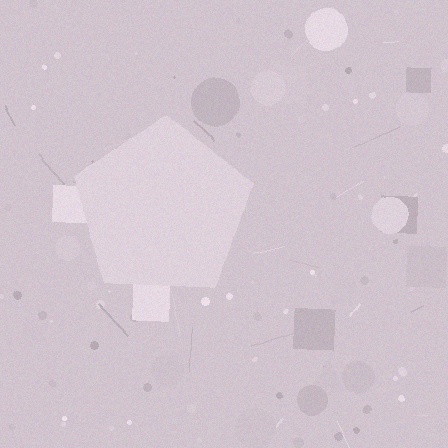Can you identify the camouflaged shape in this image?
The camouflaged shape is a pentagon.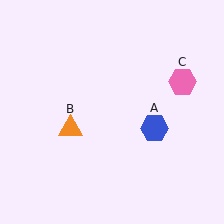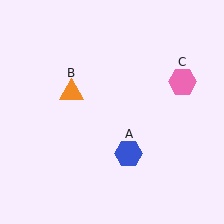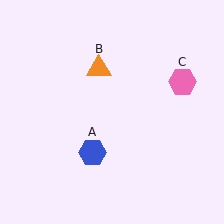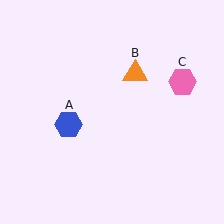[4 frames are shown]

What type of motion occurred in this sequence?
The blue hexagon (object A), orange triangle (object B) rotated clockwise around the center of the scene.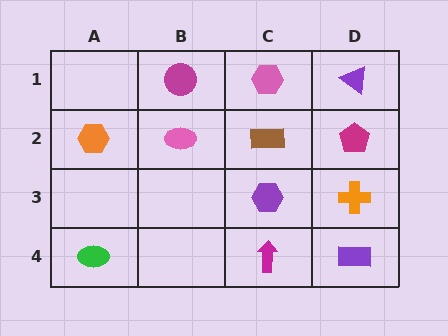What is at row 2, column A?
An orange hexagon.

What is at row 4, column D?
A purple rectangle.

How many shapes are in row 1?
3 shapes.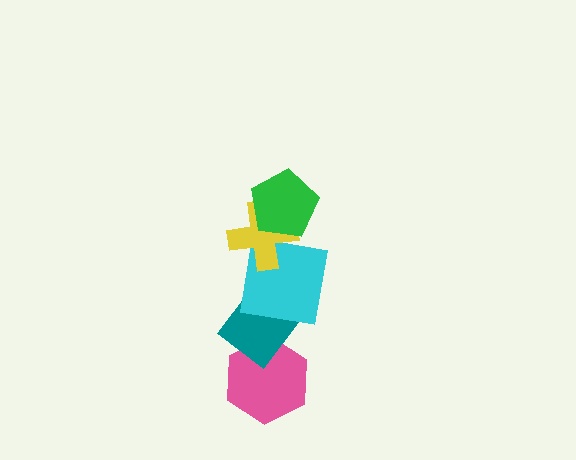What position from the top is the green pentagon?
The green pentagon is 1st from the top.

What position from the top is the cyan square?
The cyan square is 3rd from the top.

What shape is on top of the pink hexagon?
The teal diamond is on top of the pink hexagon.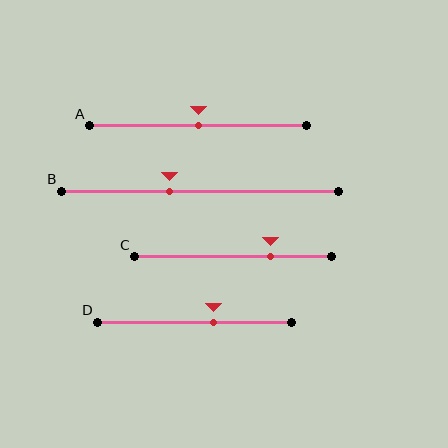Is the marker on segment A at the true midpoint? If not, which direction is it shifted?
Yes, the marker on segment A is at the true midpoint.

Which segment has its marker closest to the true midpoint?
Segment A has its marker closest to the true midpoint.